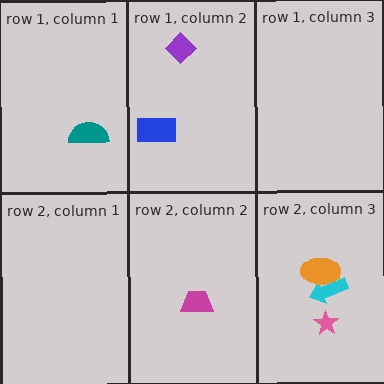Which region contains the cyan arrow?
The row 2, column 3 region.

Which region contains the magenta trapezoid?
The row 2, column 2 region.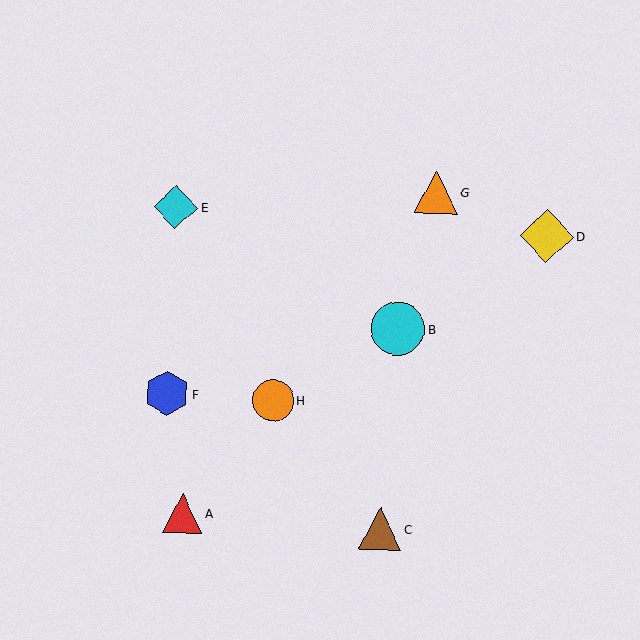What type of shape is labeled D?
Shape D is a yellow diamond.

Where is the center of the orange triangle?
The center of the orange triangle is at (436, 192).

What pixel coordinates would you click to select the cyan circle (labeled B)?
Click at (398, 329) to select the cyan circle B.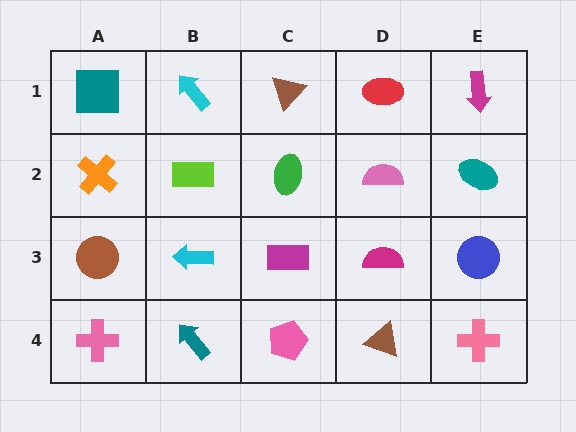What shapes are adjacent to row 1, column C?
A green ellipse (row 2, column C), a cyan arrow (row 1, column B), a red ellipse (row 1, column D).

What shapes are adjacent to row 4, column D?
A magenta semicircle (row 3, column D), a pink pentagon (row 4, column C), a pink cross (row 4, column E).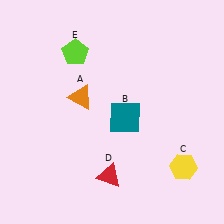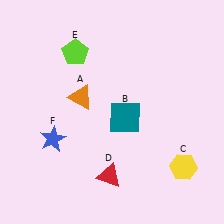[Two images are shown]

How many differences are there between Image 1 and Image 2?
There is 1 difference between the two images.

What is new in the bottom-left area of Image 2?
A blue star (F) was added in the bottom-left area of Image 2.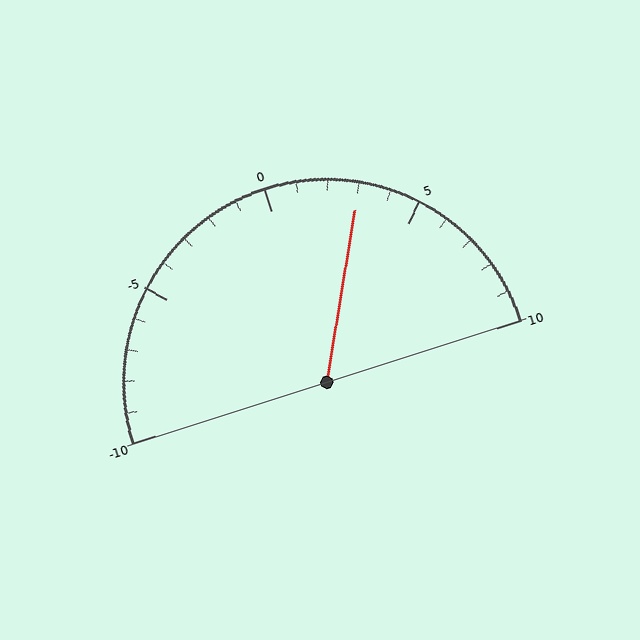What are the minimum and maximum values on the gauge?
The gauge ranges from -10 to 10.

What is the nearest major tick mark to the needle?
The nearest major tick mark is 5.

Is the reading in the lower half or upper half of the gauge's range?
The reading is in the upper half of the range (-10 to 10).